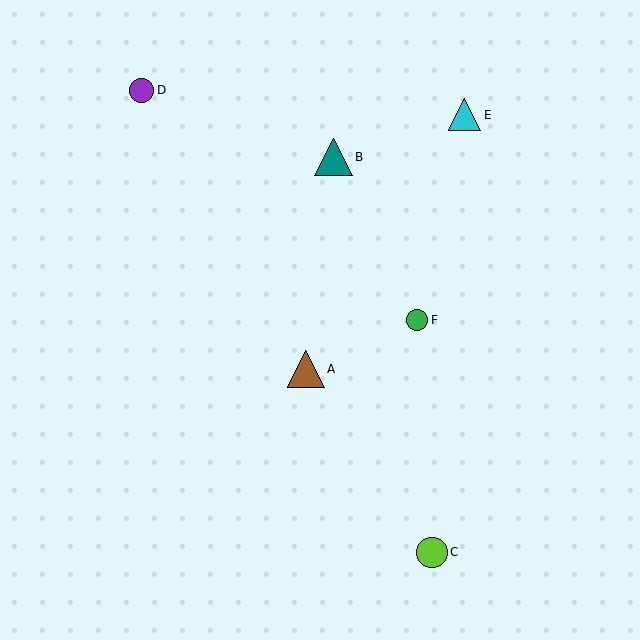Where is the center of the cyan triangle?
The center of the cyan triangle is at (465, 115).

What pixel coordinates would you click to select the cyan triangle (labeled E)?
Click at (465, 115) to select the cyan triangle E.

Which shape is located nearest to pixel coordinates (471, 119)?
The cyan triangle (labeled E) at (465, 115) is nearest to that location.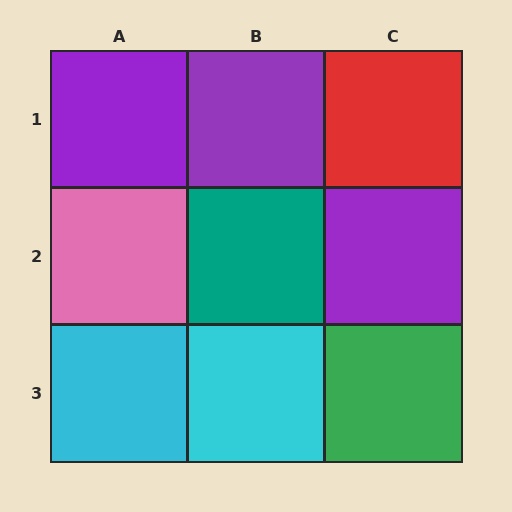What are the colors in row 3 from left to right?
Cyan, cyan, green.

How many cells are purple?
3 cells are purple.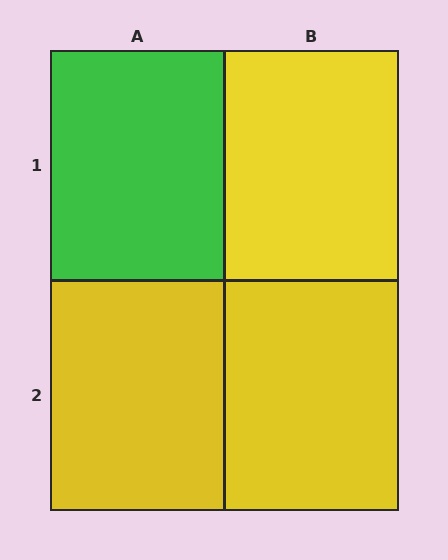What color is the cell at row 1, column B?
Yellow.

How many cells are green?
1 cell is green.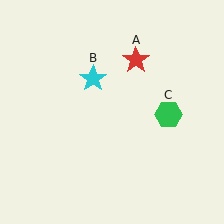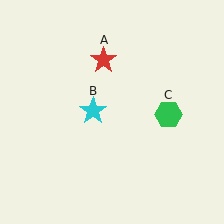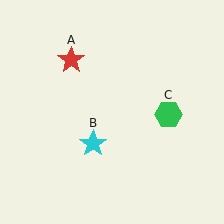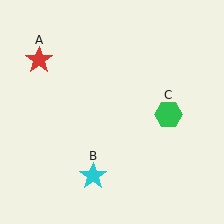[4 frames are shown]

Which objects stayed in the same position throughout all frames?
Green hexagon (object C) remained stationary.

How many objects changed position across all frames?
2 objects changed position: red star (object A), cyan star (object B).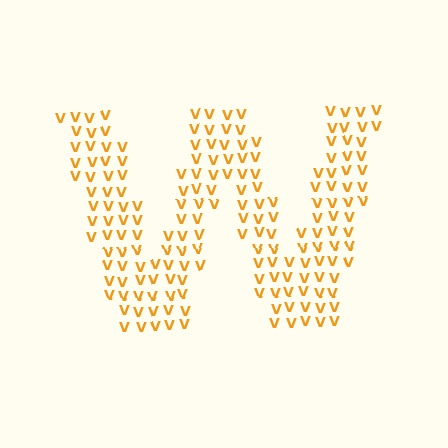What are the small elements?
The small elements are letter V's.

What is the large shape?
The large shape is the letter W.